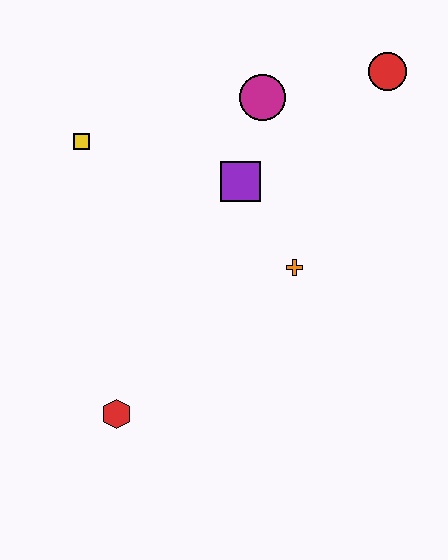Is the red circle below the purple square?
No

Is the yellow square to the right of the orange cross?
No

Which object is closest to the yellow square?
The purple square is closest to the yellow square.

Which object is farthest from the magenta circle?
The red hexagon is farthest from the magenta circle.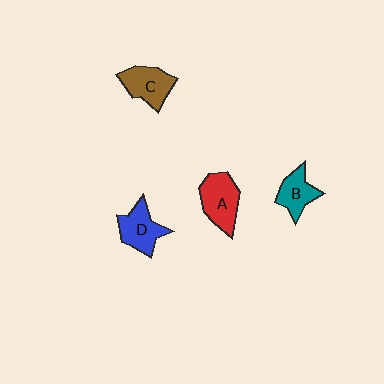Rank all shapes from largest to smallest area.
From largest to smallest: A (red), C (brown), D (blue), B (teal).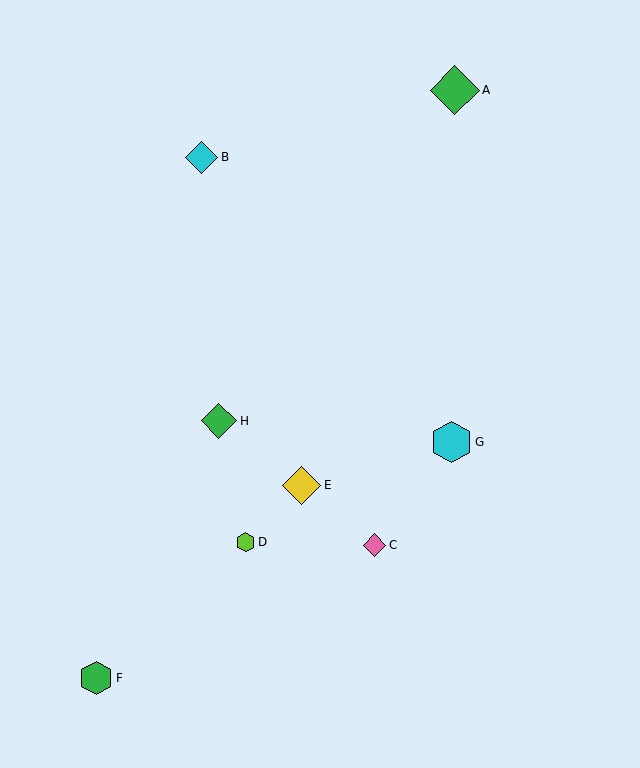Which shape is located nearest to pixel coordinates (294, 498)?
The yellow diamond (labeled E) at (302, 485) is nearest to that location.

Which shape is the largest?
The green diamond (labeled A) is the largest.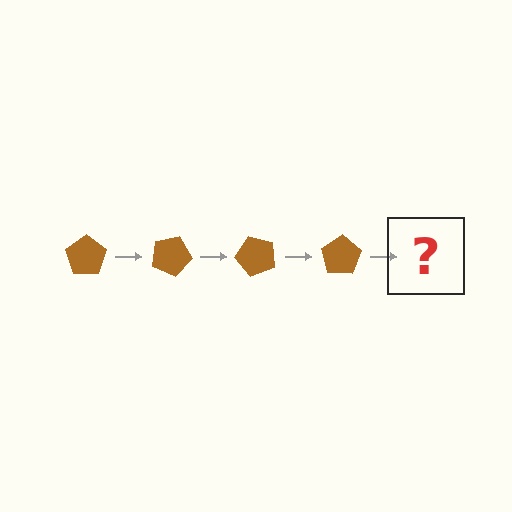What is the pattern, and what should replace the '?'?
The pattern is that the pentagon rotates 25 degrees each step. The '?' should be a brown pentagon rotated 100 degrees.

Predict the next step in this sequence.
The next step is a brown pentagon rotated 100 degrees.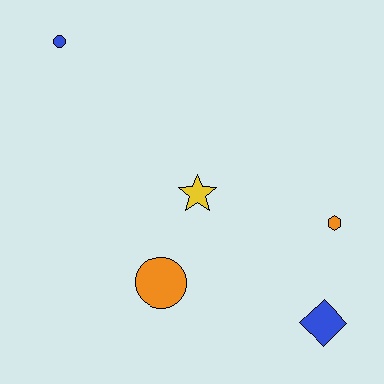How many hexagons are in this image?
There is 1 hexagon.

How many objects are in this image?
There are 5 objects.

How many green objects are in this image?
There are no green objects.